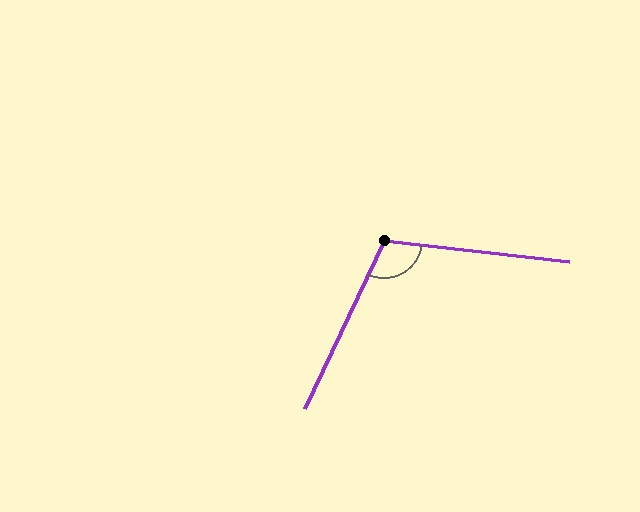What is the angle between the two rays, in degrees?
Approximately 109 degrees.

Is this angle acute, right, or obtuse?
It is obtuse.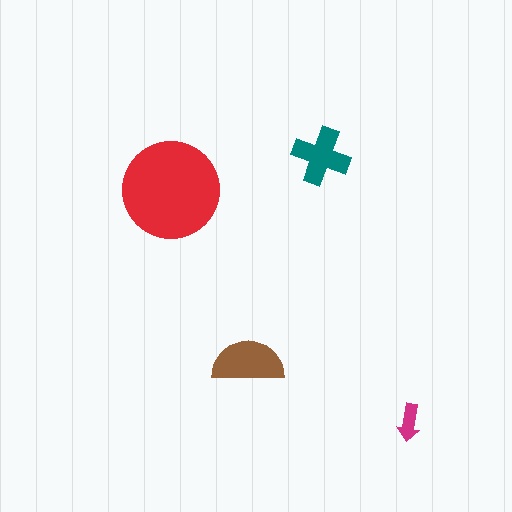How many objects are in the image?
There are 4 objects in the image.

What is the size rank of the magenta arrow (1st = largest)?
4th.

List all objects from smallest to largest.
The magenta arrow, the teal cross, the brown semicircle, the red circle.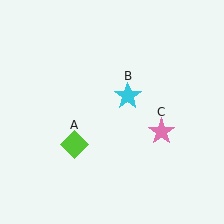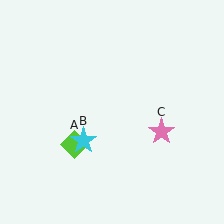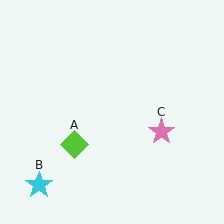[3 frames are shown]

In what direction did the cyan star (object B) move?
The cyan star (object B) moved down and to the left.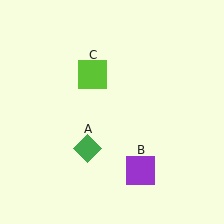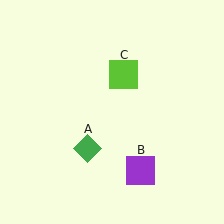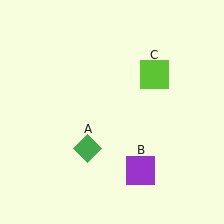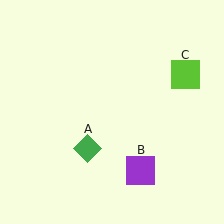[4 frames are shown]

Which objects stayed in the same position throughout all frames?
Green diamond (object A) and purple square (object B) remained stationary.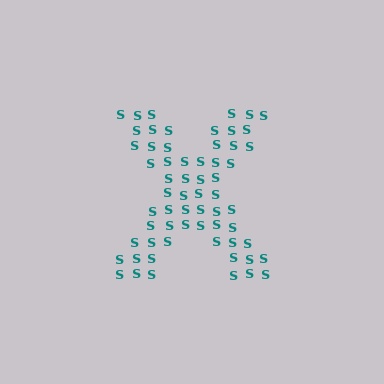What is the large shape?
The large shape is the letter X.